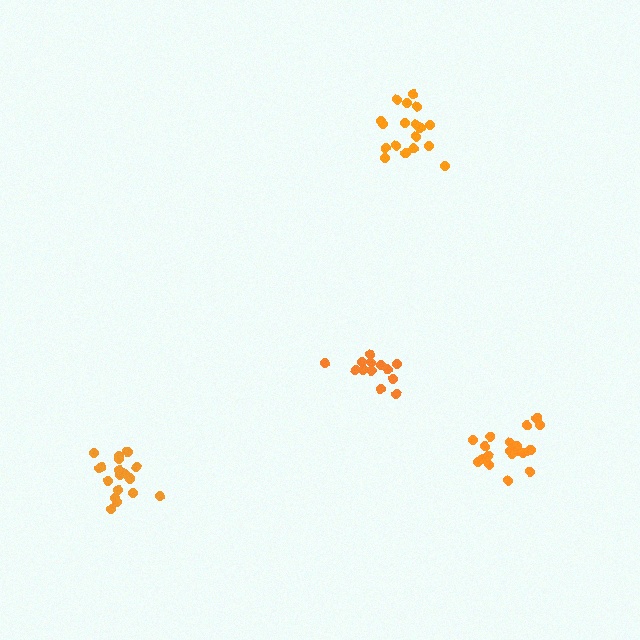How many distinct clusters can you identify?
There are 4 distinct clusters.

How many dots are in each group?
Group 1: 19 dots, Group 2: 19 dots, Group 3: 13 dots, Group 4: 19 dots (70 total).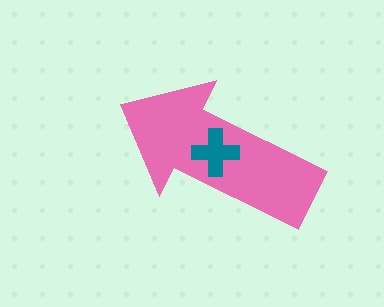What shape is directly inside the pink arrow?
The teal cross.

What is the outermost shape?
The pink arrow.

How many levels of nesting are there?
2.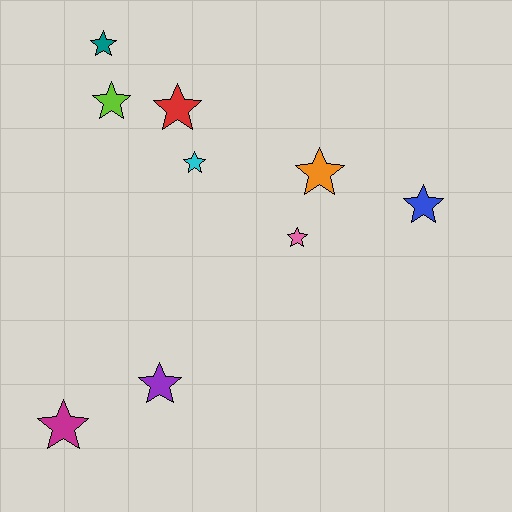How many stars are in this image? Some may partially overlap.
There are 9 stars.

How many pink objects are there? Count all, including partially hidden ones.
There is 1 pink object.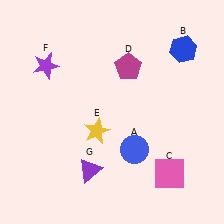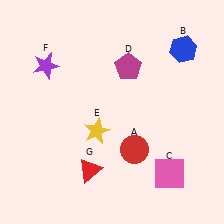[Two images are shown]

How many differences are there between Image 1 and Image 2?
There are 2 differences between the two images.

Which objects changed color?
A changed from blue to red. G changed from purple to red.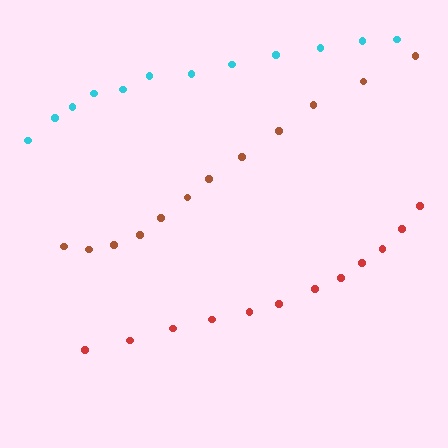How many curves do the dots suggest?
There are 3 distinct paths.